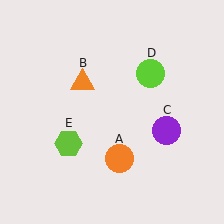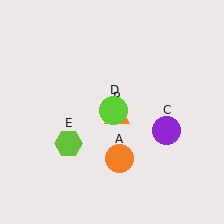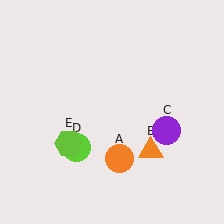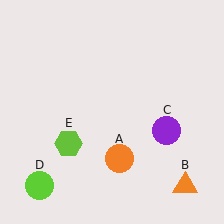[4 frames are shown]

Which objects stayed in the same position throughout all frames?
Orange circle (object A) and purple circle (object C) and lime hexagon (object E) remained stationary.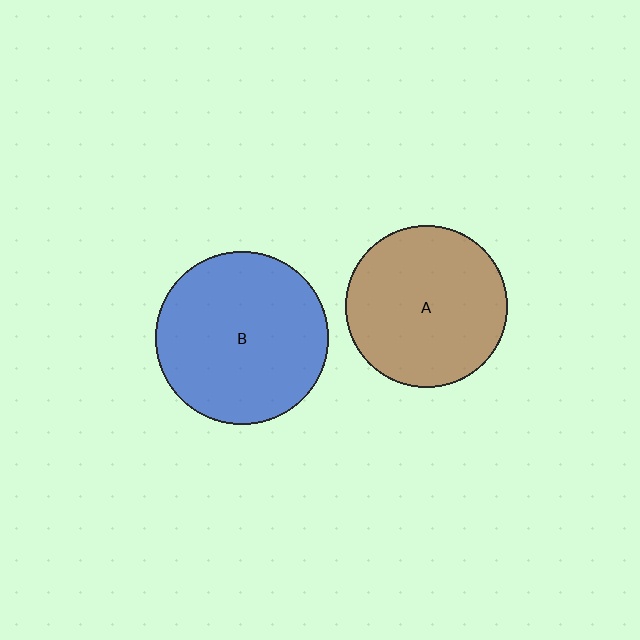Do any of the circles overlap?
No, none of the circles overlap.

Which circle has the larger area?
Circle B (blue).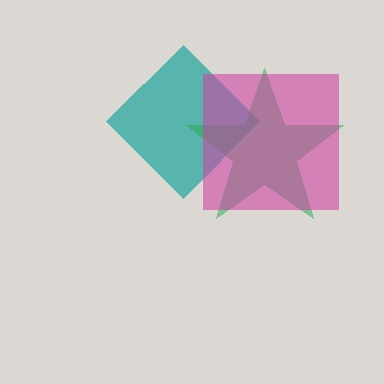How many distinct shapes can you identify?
There are 3 distinct shapes: a teal diamond, a green star, a magenta square.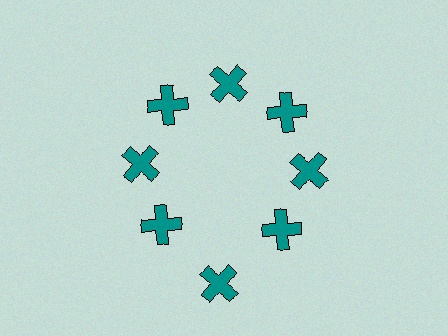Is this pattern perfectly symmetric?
No. The 8 teal crosses are arranged in a ring, but one element near the 6 o'clock position is pushed outward from the center, breaking the 8-fold rotational symmetry.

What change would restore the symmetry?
The symmetry would be restored by moving it inward, back onto the ring so that all 8 crosses sit at equal angles and equal distance from the center.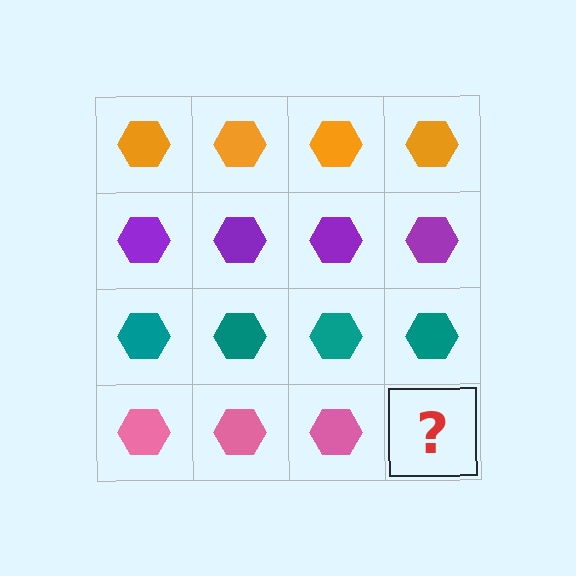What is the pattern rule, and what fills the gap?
The rule is that each row has a consistent color. The gap should be filled with a pink hexagon.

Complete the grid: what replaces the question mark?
The question mark should be replaced with a pink hexagon.